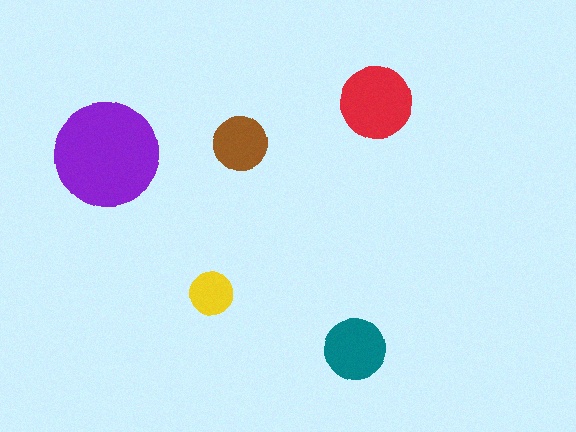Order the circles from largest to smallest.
the purple one, the red one, the teal one, the brown one, the yellow one.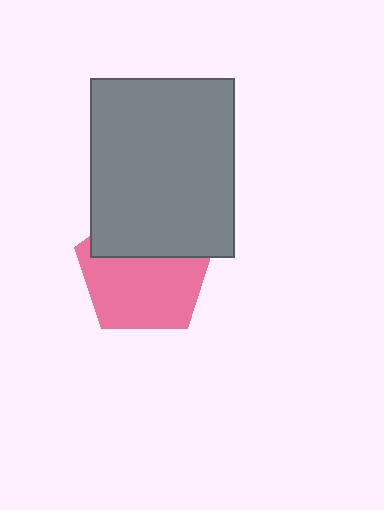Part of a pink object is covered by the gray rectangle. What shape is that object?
It is a pentagon.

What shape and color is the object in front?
The object in front is a gray rectangle.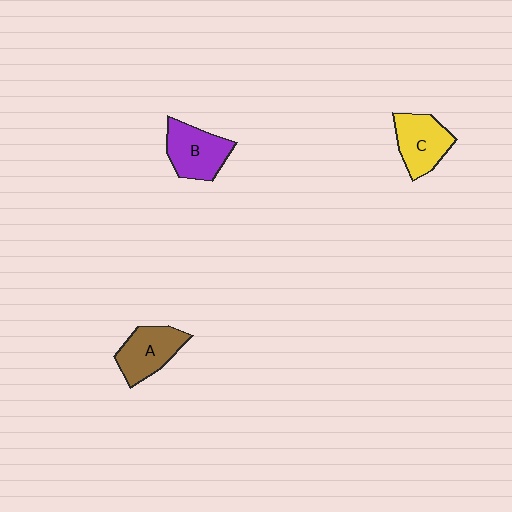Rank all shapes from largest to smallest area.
From largest to smallest: B (purple), A (brown), C (yellow).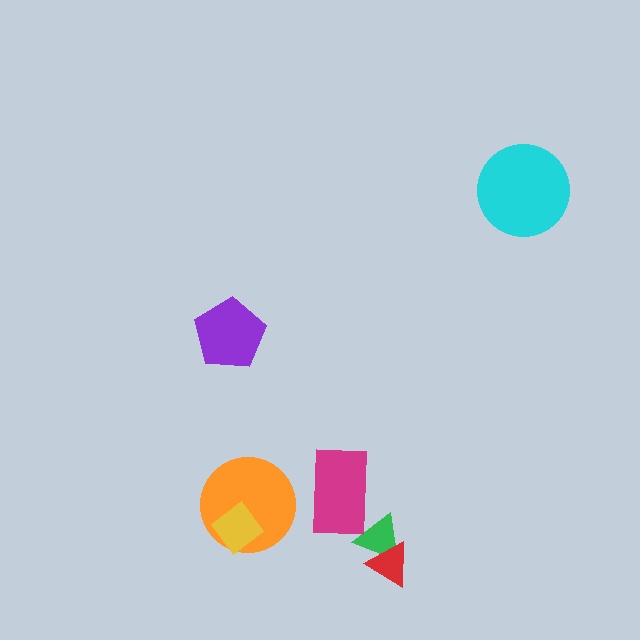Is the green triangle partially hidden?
Yes, it is partially covered by another shape.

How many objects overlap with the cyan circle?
0 objects overlap with the cyan circle.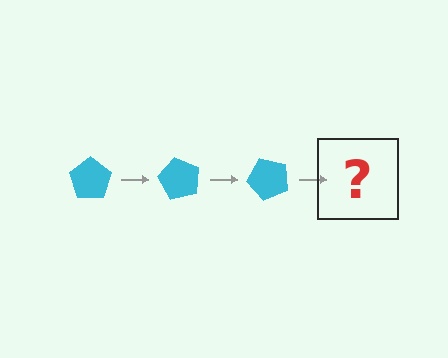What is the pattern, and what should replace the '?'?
The pattern is that the pentagon rotates 60 degrees each step. The '?' should be a cyan pentagon rotated 180 degrees.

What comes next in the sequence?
The next element should be a cyan pentagon rotated 180 degrees.